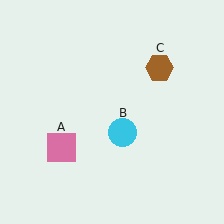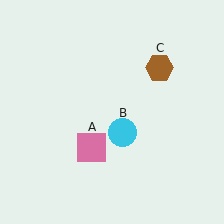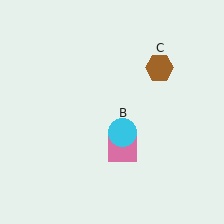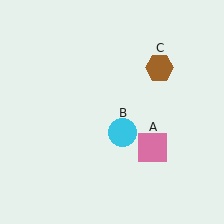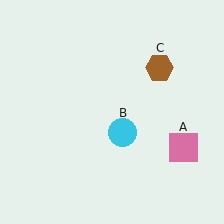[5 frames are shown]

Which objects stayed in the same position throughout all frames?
Cyan circle (object B) and brown hexagon (object C) remained stationary.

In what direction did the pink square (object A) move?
The pink square (object A) moved right.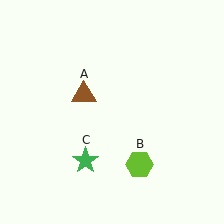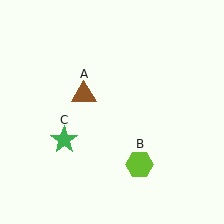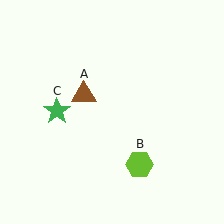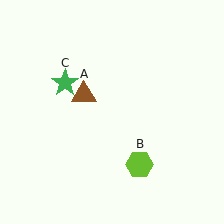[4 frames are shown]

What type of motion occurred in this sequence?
The green star (object C) rotated clockwise around the center of the scene.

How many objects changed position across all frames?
1 object changed position: green star (object C).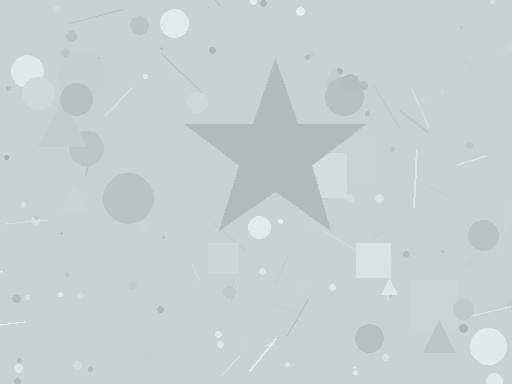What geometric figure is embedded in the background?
A star is embedded in the background.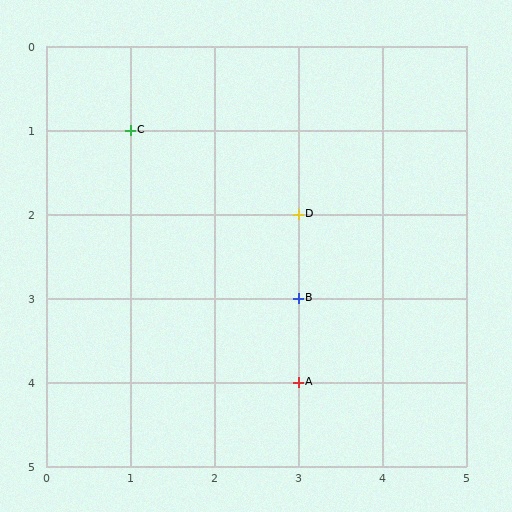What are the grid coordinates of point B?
Point B is at grid coordinates (3, 3).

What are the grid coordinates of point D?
Point D is at grid coordinates (3, 2).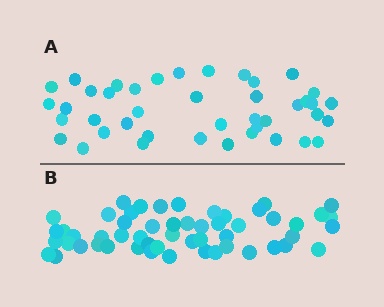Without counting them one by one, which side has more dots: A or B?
Region B (the bottom region) has more dots.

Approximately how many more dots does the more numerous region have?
Region B has roughly 12 or so more dots than region A.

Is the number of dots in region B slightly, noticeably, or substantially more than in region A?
Region B has noticeably more, but not dramatically so. The ratio is roughly 1.3 to 1.